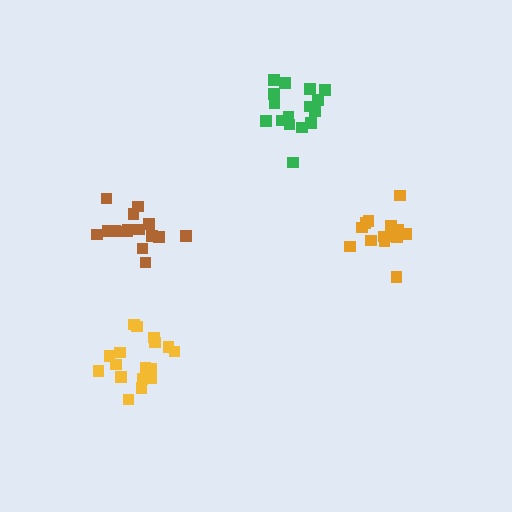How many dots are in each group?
Group 1: 14 dots, Group 2: 16 dots, Group 3: 17 dots, Group 4: 16 dots (63 total).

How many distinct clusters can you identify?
There are 4 distinct clusters.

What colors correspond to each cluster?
The clusters are colored: orange, green, yellow, brown.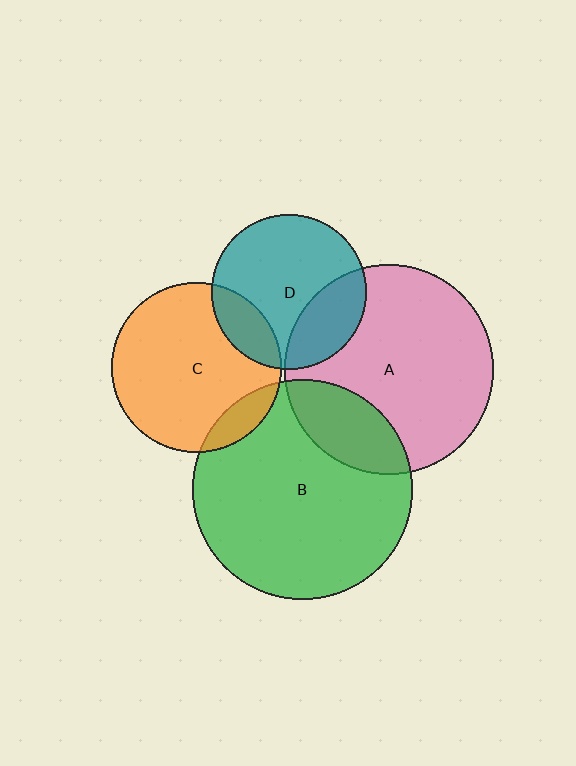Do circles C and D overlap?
Yes.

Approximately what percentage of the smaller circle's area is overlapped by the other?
Approximately 15%.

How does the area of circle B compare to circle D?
Approximately 2.0 times.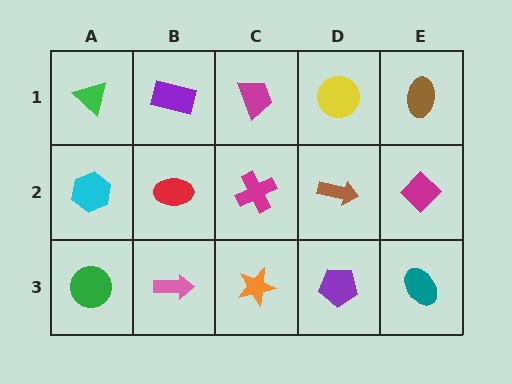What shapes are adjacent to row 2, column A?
A green triangle (row 1, column A), a green circle (row 3, column A), a red ellipse (row 2, column B).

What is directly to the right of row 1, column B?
A magenta trapezoid.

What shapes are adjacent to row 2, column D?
A yellow circle (row 1, column D), a purple pentagon (row 3, column D), a magenta cross (row 2, column C), a magenta diamond (row 2, column E).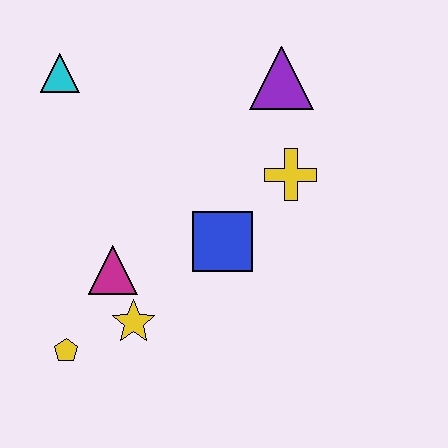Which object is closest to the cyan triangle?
The magenta triangle is closest to the cyan triangle.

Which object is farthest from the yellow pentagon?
The purple triangle is farthest from the yellow pentagon.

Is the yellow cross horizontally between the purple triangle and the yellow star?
No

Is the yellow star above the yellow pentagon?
Yes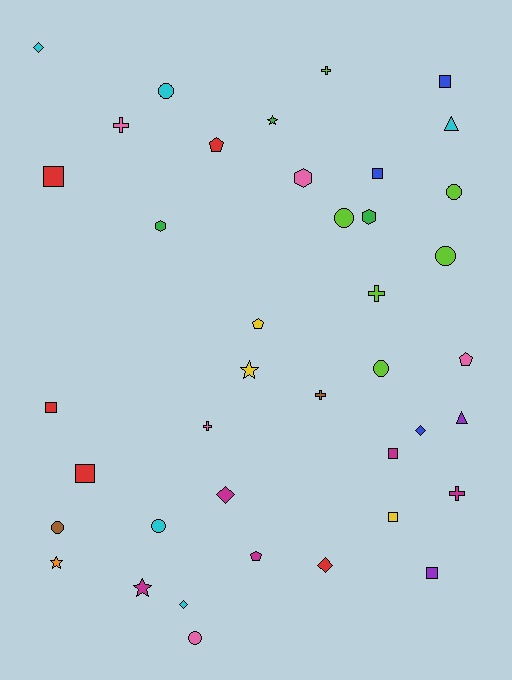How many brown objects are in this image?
There are 2 brown objects.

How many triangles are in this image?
There are 2 triangles.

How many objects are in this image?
There are 40 objects.